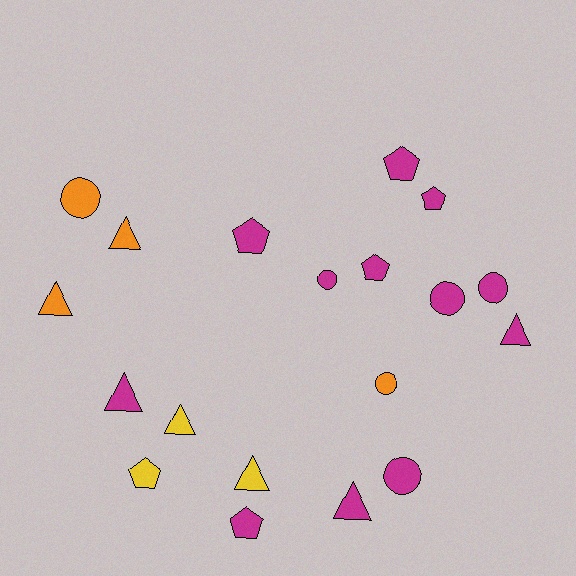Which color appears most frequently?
Magenta, with 12 objects.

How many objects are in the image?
There are 19 objects.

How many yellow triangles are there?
There are 2 yellow triangles.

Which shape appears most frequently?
Triangle, with 7 objects.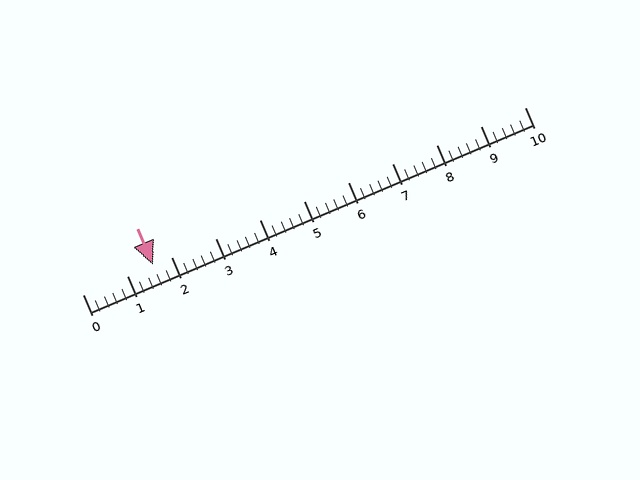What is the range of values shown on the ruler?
The ruler shows values from 0 to 10.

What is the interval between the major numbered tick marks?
The major tick marks are spaced 1 units apart.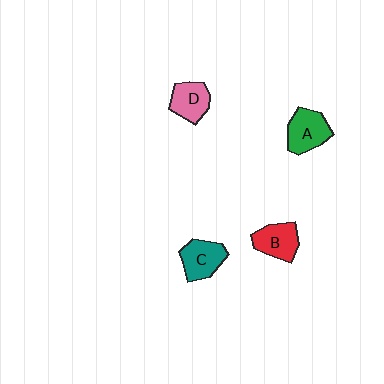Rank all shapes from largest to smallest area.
From largest to smallest: A (green), C (teal), B (red), D (pink).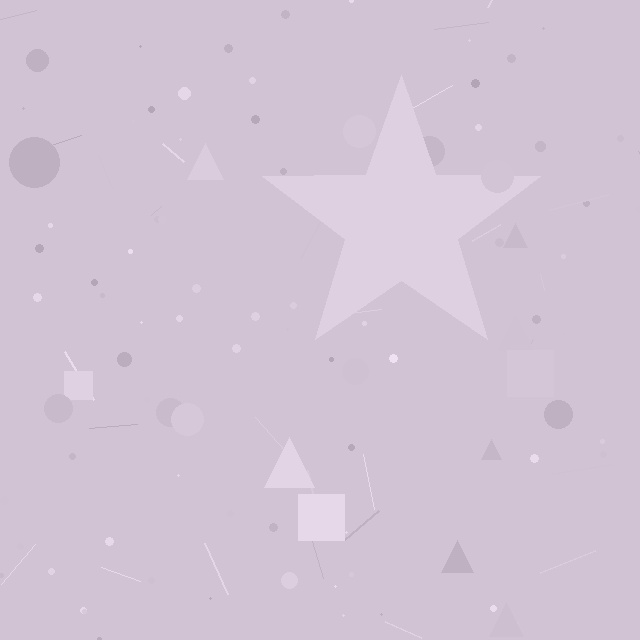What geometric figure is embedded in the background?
A star is embedded in the background.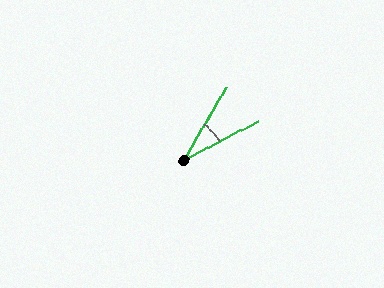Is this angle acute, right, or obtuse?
It is acute.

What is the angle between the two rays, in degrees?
Approximately 32 degrees.